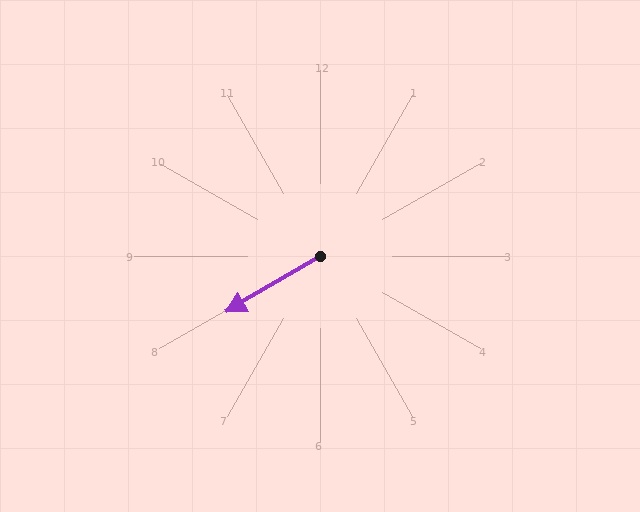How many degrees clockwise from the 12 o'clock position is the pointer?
Approximately 239 degrees.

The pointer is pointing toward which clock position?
Roughly 8 o'clock.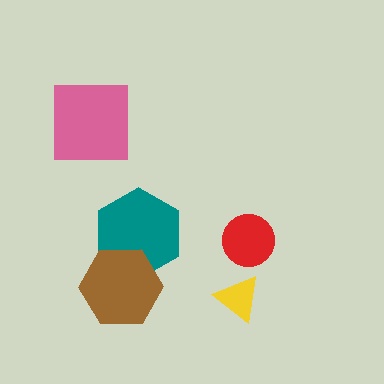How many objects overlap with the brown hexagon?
1 object overlaps with the brown hexagon.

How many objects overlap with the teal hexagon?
1 object overlaps with the teal hexagon.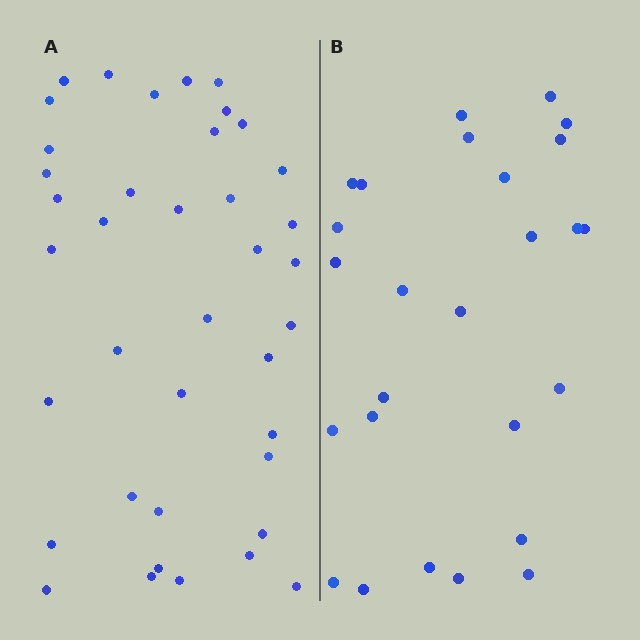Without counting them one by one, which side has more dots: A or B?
Region A (the left region) has more dots.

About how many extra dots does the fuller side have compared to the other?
Region A has approximately 15 more dots than region B.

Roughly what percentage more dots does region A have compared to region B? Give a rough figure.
About 50% more.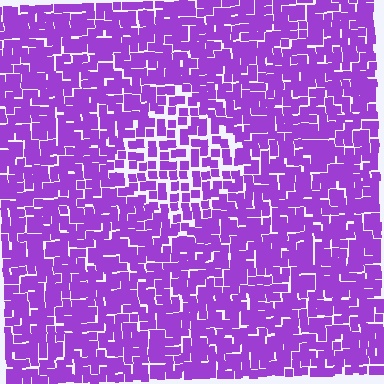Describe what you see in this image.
The image contains small purple elements arranged at two different densities. A diamond-shaped region is visible where the elements are less densely packed than the surrounding area.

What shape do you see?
I see a diamond.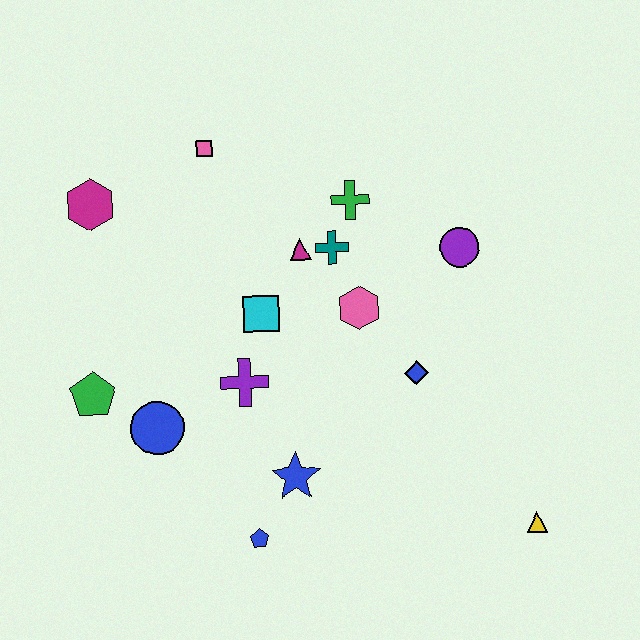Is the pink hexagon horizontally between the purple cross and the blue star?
No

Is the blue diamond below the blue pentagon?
No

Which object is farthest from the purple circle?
The green pentagon is farthest from the purple circle.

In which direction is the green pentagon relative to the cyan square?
The green pentagon is to the left of the cyan square.